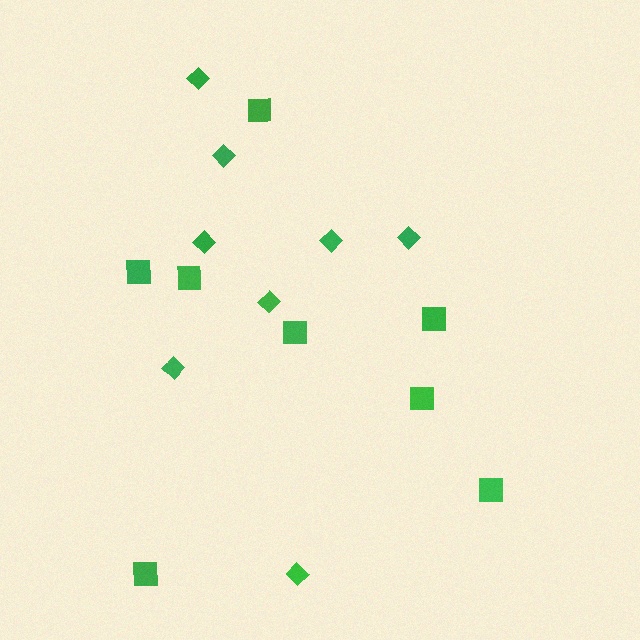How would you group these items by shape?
There are 2 groups: one group of diamonds (8) and one group of squares (8).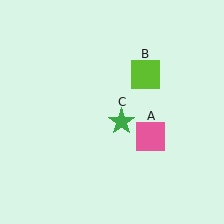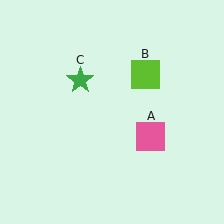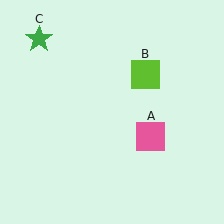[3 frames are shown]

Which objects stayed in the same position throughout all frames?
Pink square (object A) and lime square (object B) remained stationary.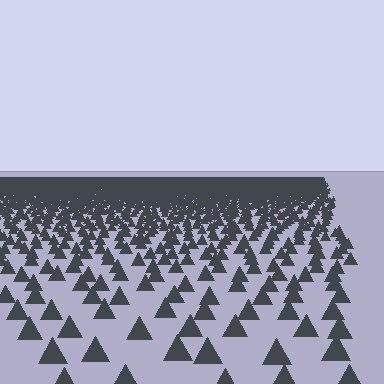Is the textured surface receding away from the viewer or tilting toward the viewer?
The surface is receding away from the viewer. Texture elements get smaller and denser toward the top.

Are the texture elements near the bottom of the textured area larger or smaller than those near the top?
Larger. Near the bottom, elements are closer to the viewer and appear at a bigger on-screen size.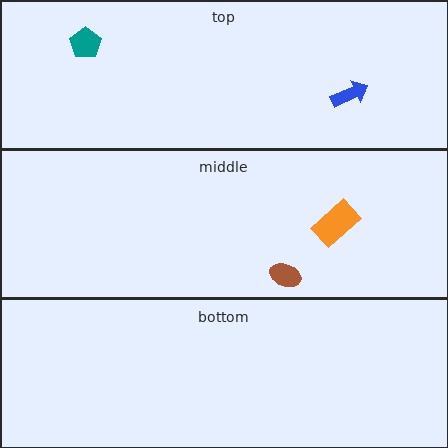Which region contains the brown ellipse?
The middle region.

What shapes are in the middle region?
The orange rectangle, the brown ellipse.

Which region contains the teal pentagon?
The top region.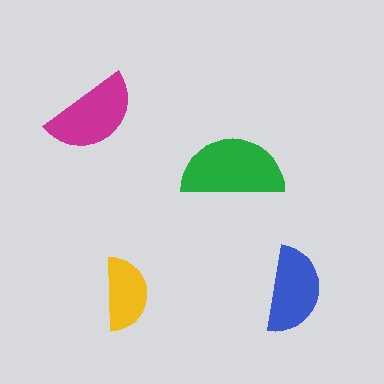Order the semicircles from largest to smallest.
the green one, the magenta one, the blue one, the yellow one.